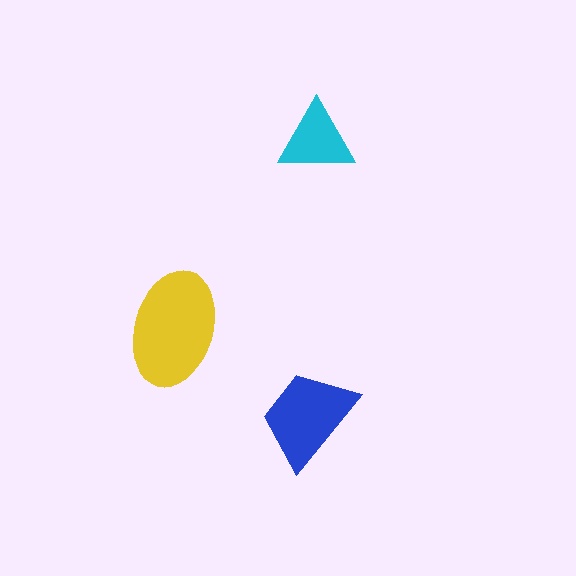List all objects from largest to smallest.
The yellow ellipse, the blue trapezoid, the cyan triangle.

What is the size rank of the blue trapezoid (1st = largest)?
2nd.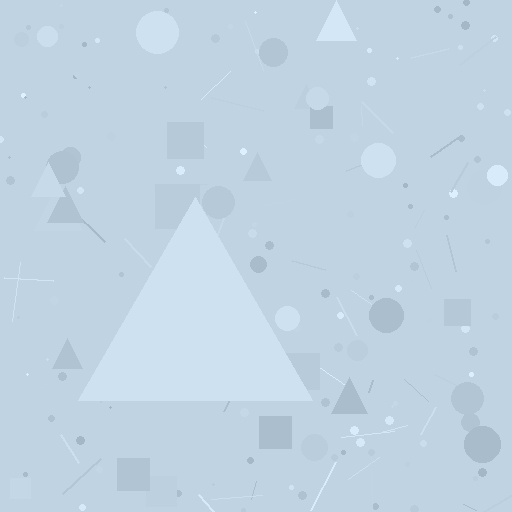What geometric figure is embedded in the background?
A triangle is embedded in the background.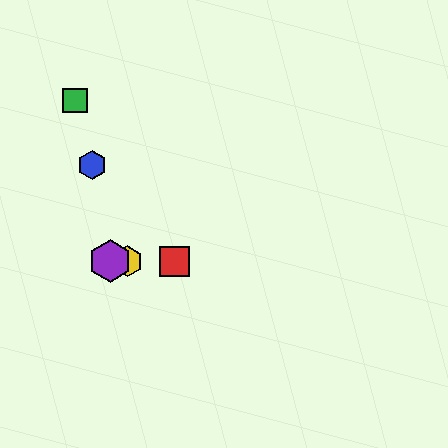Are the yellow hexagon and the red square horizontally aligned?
Yes, both are at y≈261.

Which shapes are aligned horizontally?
The red square, the yellow hexagon, the purple hexagon are aligned horizontally.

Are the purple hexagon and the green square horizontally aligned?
No, the purple hexagon is at y≈261 and the green square is at y≈101.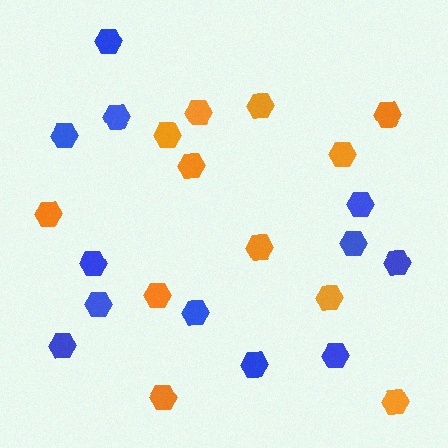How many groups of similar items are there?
There are 2 groups: one group of blue hexagons (12) and one group of orange hexagons (12).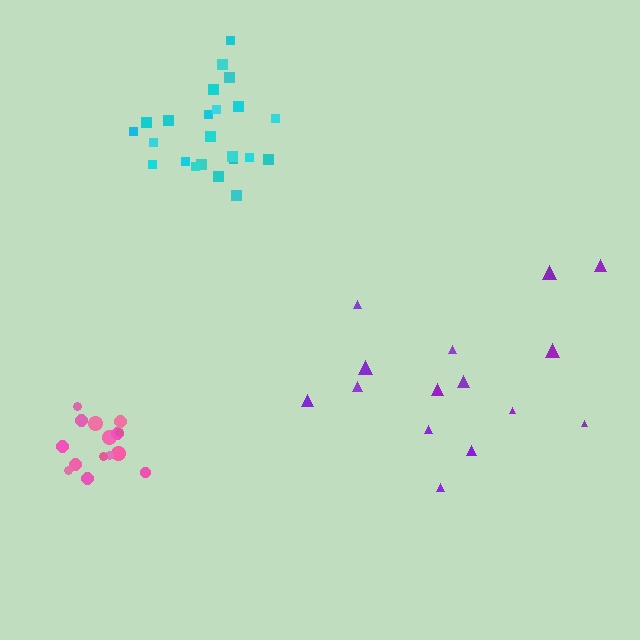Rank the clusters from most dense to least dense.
pink, cyan, purple.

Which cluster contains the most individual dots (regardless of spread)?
Cyan (23).